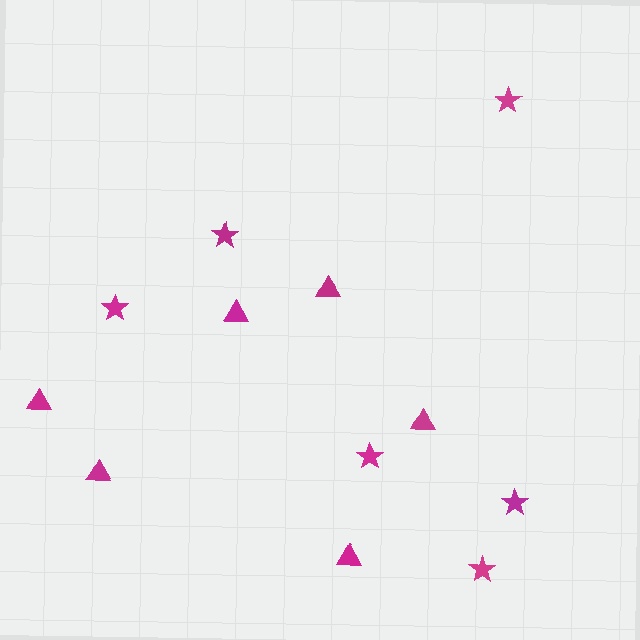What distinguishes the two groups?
There are 2 groups: one group of stars (6) and one group of triangles (6).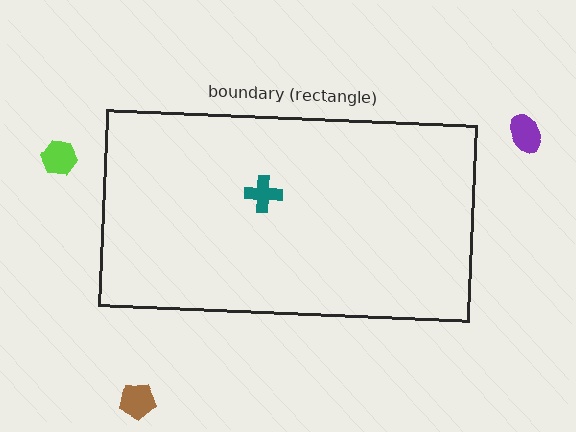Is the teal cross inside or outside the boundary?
Inside.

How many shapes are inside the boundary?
1 inside, 3 outside.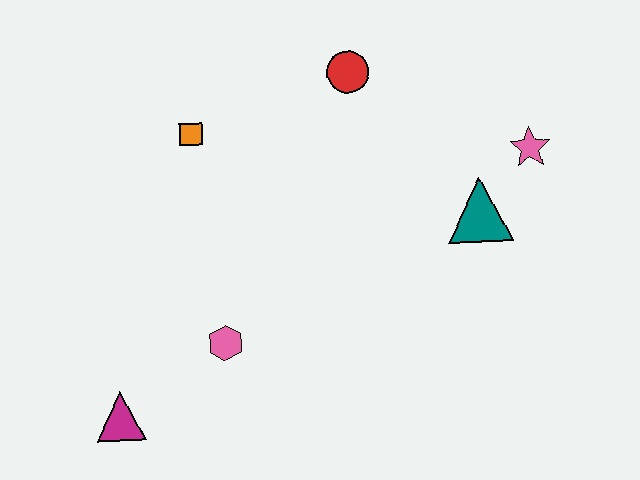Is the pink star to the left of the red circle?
No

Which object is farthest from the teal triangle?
The magenta triangle is farthest from the teal triangle.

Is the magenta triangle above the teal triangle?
No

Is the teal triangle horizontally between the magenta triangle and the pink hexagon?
No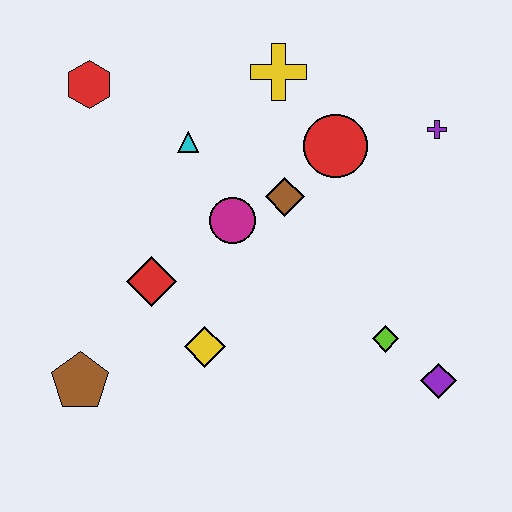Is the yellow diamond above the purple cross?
No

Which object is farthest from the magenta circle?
The purple diamond is farthest from the magenta circle.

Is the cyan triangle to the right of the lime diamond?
No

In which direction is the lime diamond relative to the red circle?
The lime diamond is below the red circle.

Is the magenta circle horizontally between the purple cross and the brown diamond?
No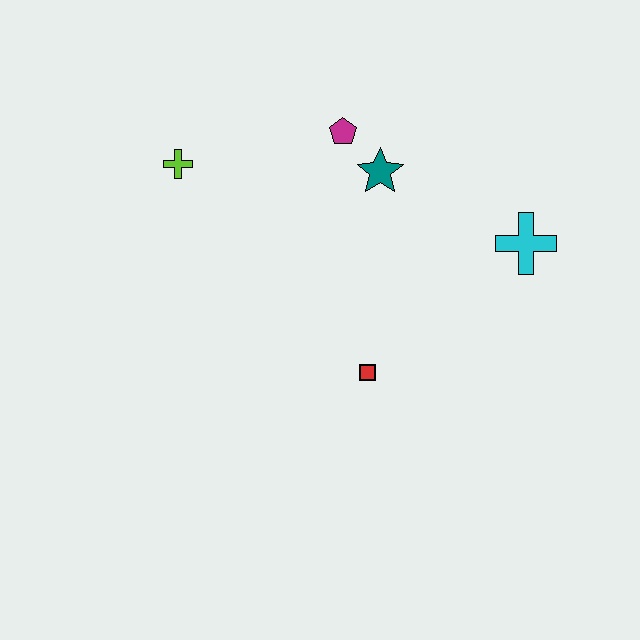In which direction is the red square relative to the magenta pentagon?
The red square is below the magenta pentagon.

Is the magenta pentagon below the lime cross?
No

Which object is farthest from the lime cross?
The cyan cross is farthest from the lime cross.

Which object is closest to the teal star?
The magenta pentagon is closest to the teal star.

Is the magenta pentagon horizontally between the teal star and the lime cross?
Yes